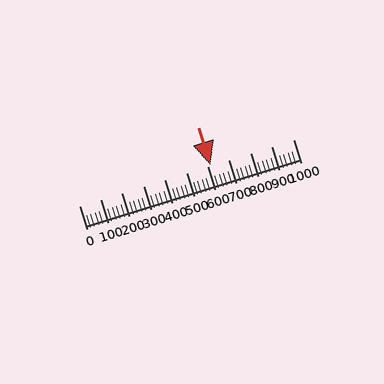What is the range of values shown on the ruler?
The ruler shows values from 0 to 1000.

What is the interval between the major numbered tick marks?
The major tick marks are spaced 100 units apart.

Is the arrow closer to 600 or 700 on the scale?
The arrow is closer to 600.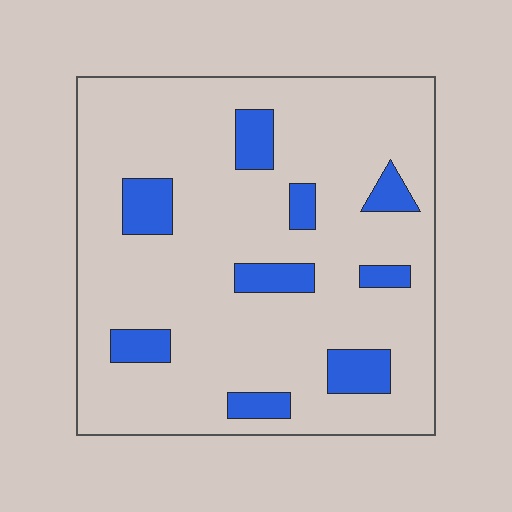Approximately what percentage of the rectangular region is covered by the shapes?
Approximately 15%.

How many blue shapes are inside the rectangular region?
9.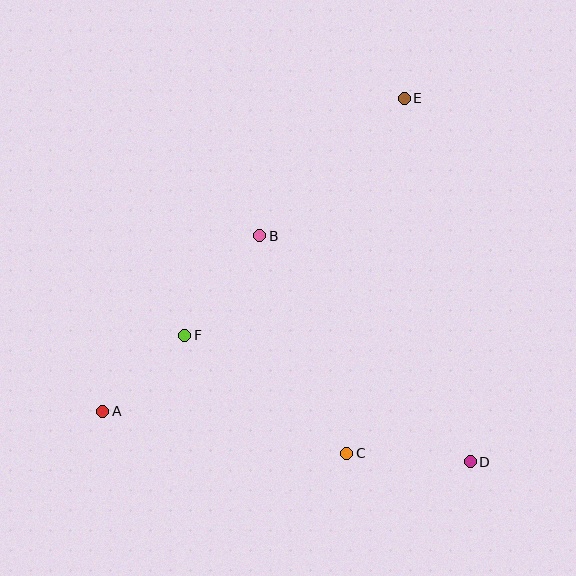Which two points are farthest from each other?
Points A and E are farthest from each other.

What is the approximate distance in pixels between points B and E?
The distance between B and E is approximately 200 pixels.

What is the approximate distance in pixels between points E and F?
The distance between E and F is approximately 323 pixels.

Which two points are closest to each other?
Points A and F are closest to each other.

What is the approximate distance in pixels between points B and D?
The distance between B and D is approximately 309 pixels.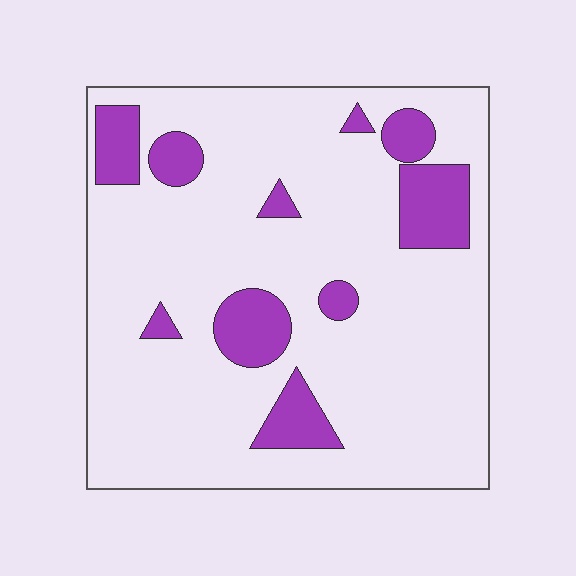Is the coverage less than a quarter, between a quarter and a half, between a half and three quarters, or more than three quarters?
Less than a quarter.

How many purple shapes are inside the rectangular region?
10.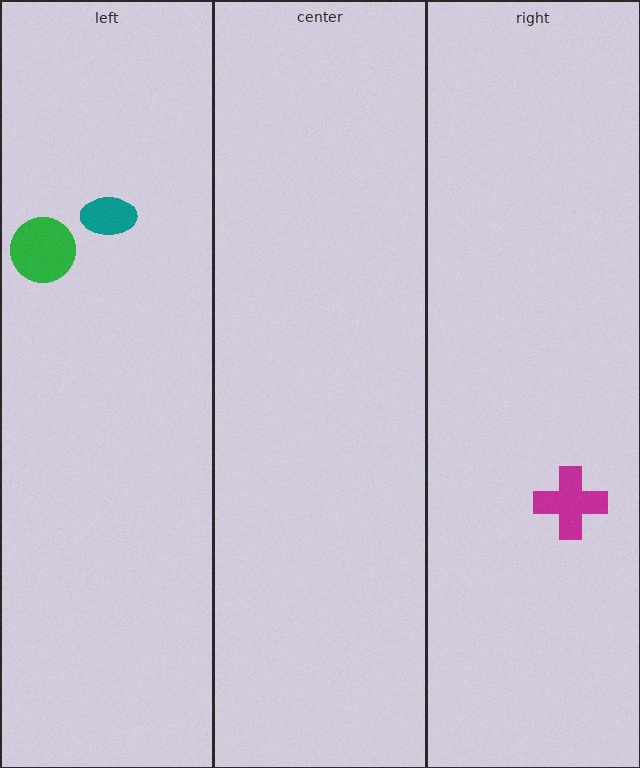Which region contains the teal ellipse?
The left region.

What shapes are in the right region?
The magenta cross.